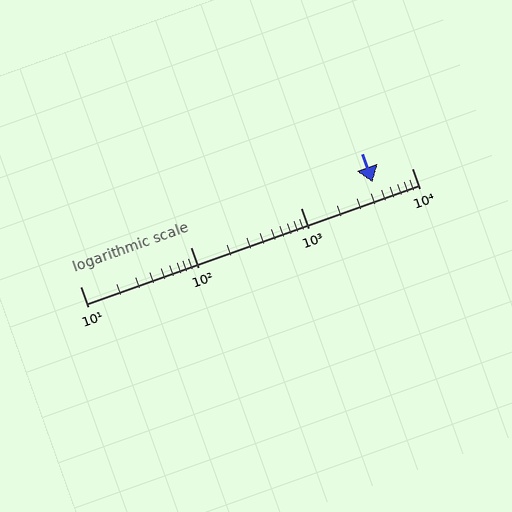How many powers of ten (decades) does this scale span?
The scale spans 3 decades, from 10 to 10000.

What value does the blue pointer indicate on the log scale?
The pointer indicates approximately 4400.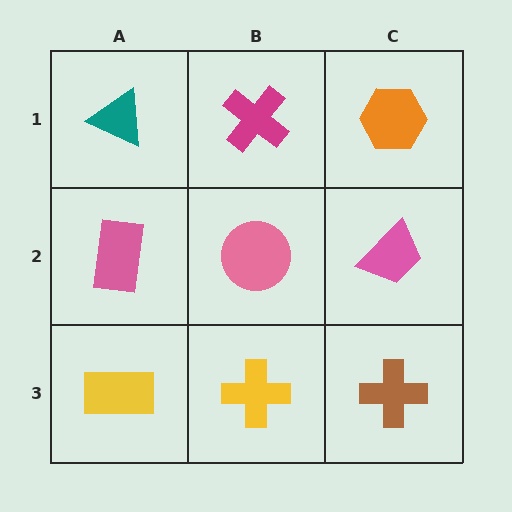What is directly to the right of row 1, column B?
An orange hexagon.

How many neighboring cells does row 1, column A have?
2.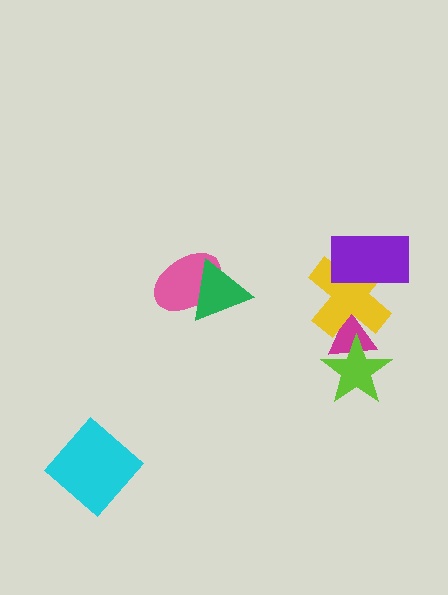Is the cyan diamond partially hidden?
No, no other shape covers it.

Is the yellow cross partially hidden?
Yes, it is partially covered by another shape.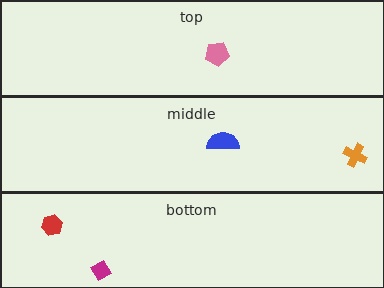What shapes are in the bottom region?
The red hexagon, the magenta diamond.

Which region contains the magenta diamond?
The bottom region.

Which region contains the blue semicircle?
The middle region.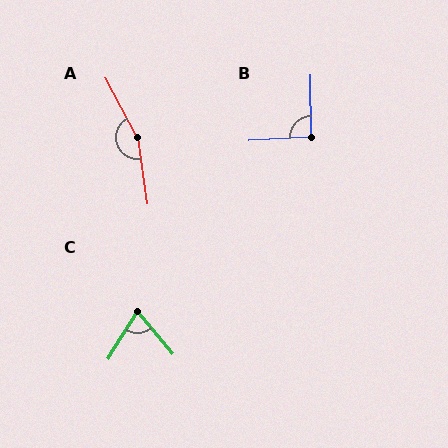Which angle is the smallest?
C, at approximately 71 degrees.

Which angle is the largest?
A, at approximately 160 degrees.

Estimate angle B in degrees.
Approximately 93 degrees.